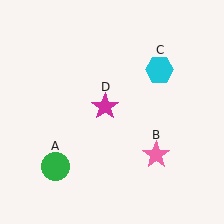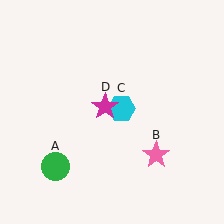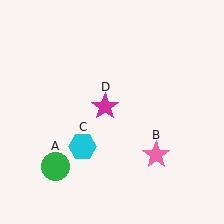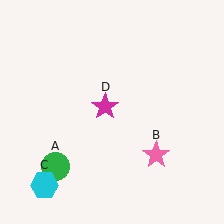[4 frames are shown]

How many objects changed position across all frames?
1 object changed position: cyan hexagon (object C).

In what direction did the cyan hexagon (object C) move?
The cyan hexagon (object C) moved down and to the left.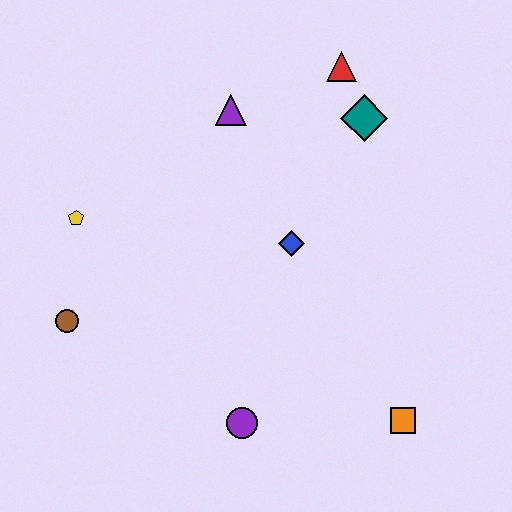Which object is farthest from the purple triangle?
The orange square is farthest from the purple triangle.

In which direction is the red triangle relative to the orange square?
The red triangle is above the orange square.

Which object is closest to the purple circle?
The orange square is closest to the purple circle.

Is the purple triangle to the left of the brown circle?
No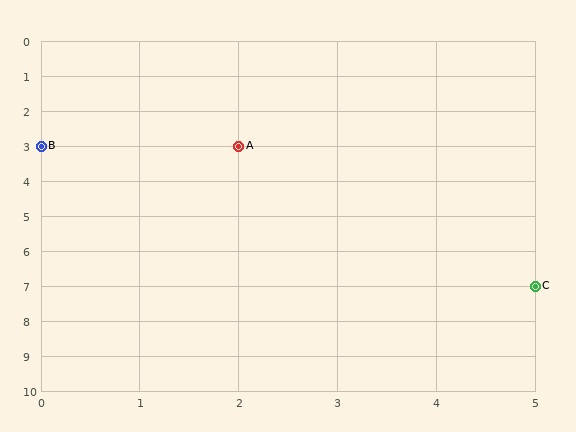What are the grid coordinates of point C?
Point C is at grid coordinates (5, 7).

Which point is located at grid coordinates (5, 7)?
Point C is at (5, 7).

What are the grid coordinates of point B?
Point B is at grid coordinates (0, 3).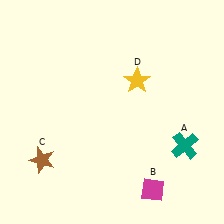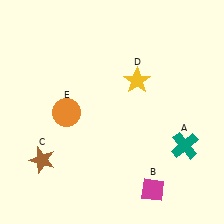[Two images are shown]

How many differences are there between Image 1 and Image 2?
There is 1 difference between the two images.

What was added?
An orange circle (E) was added in Image 2.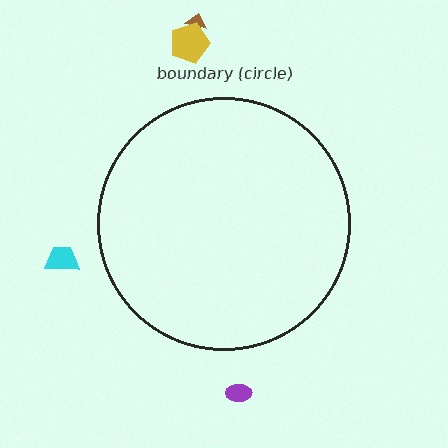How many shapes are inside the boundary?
0 inside, 4 outside.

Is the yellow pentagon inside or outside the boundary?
Outside.